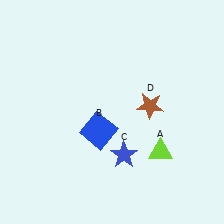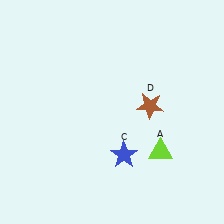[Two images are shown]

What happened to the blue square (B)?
The blue square (B) was removed in Image 2. It was in the bottom-left area of Image 1.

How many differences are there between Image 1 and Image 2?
There is 1 difference between the two images.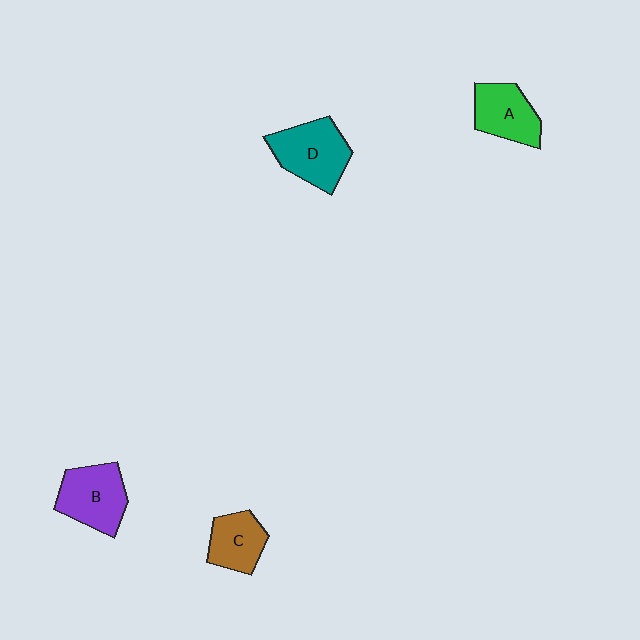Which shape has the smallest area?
Shape C (brown).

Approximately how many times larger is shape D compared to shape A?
Approximately 1.3 times.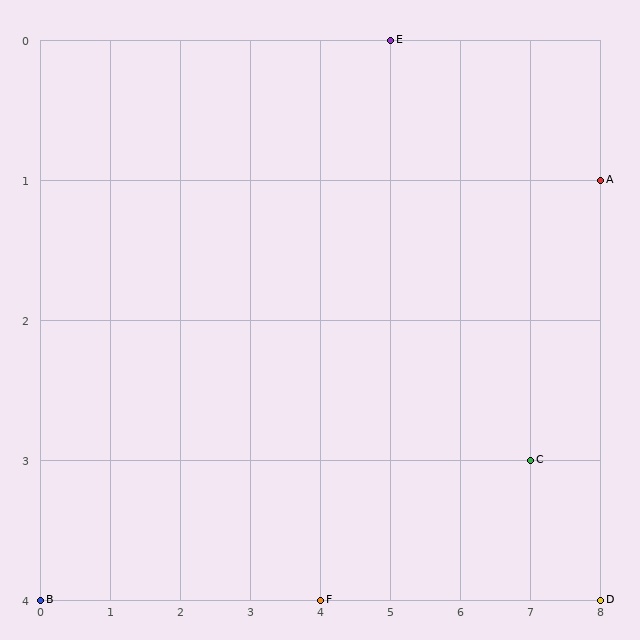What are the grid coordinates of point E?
Point E is at grid coordinates (5, 0).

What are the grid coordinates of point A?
Point A is at grid coordinates (8, 1).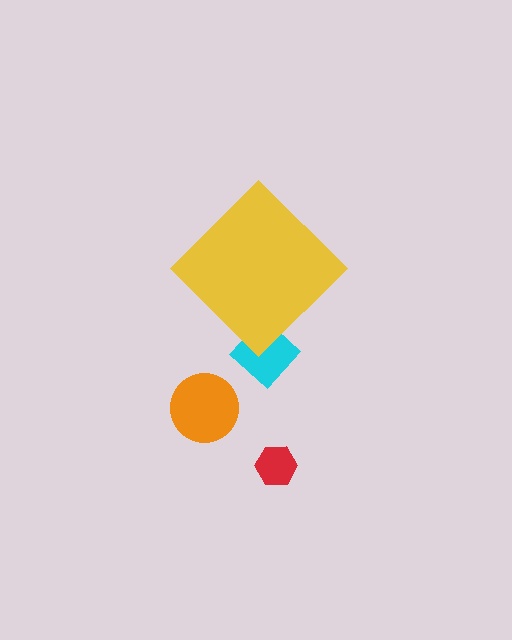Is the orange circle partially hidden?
No, the orange circle is fully visible.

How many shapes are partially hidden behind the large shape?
1 shape is partially hidden.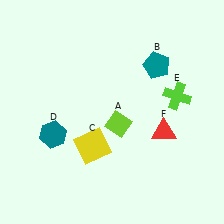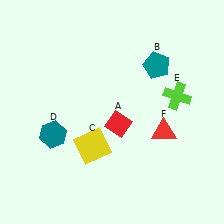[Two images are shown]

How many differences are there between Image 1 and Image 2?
There is 1 difference between the two images.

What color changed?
The diamond (A) changed from lime in Image 1 to red in Image 2.